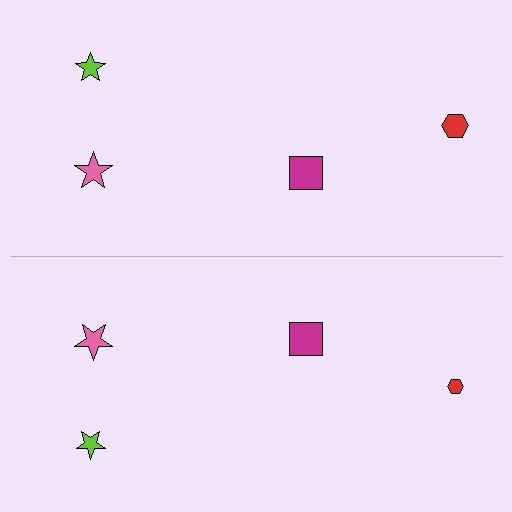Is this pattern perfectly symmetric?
No, the pattern is not perfectly symmetric. The red hexagon on the bottom side has a different size than its mirror counterpart.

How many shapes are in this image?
There are 8 shapes in this image.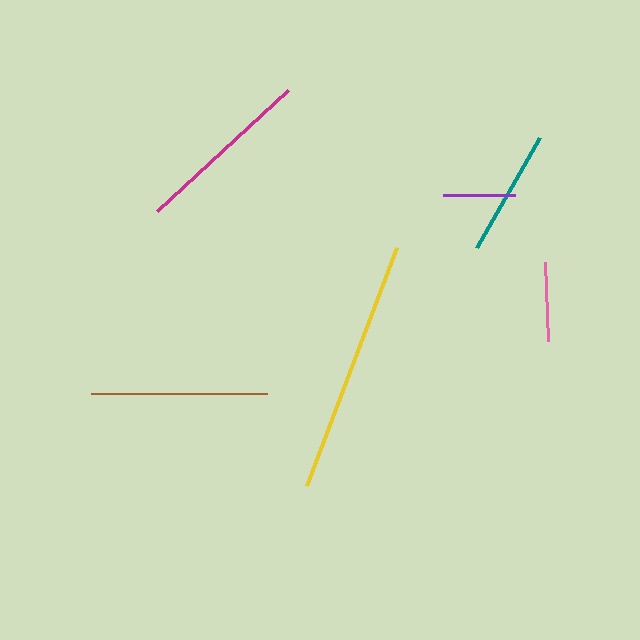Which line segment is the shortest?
The purple line is the shortest at approximately 72 pixels.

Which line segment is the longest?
The yellow line is the longest at approximately 255 pixels.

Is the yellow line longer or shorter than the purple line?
The yellow line is longer than the purple line.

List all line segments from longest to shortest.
From longest to shortest: yellow, magenta, brown, teal, pink, purple.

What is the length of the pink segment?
The pink segment is approximately 79 pixels long.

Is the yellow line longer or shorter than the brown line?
The yellow line is longer than the brown line.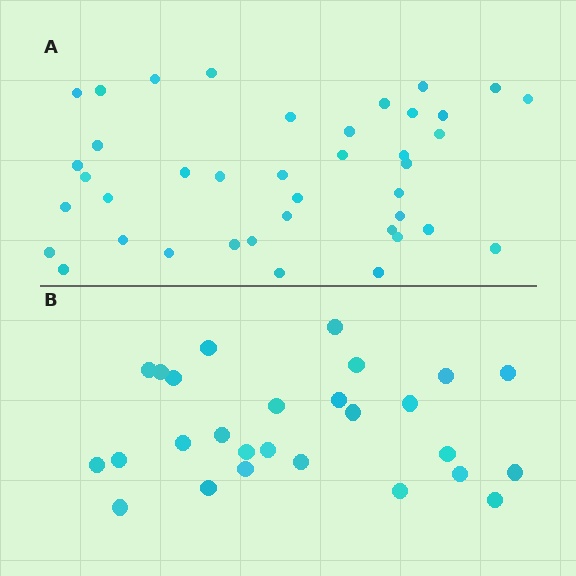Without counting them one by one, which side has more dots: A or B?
Region A (the top region) has more dots.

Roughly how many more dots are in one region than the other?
Region A has approximately 15 more dots than region B.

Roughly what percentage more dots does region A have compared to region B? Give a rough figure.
About 50% more.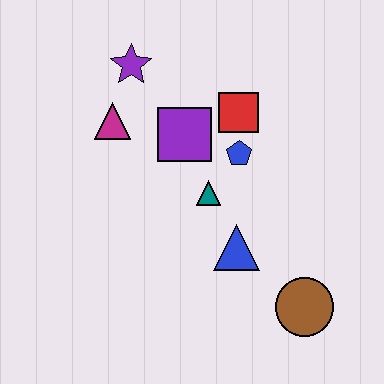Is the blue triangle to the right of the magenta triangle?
Yes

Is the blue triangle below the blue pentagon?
Yes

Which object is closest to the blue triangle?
The teal triangle is closest to the blue triangle.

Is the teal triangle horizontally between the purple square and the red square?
Yes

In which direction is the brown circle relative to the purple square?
The brown circle is below the purple square.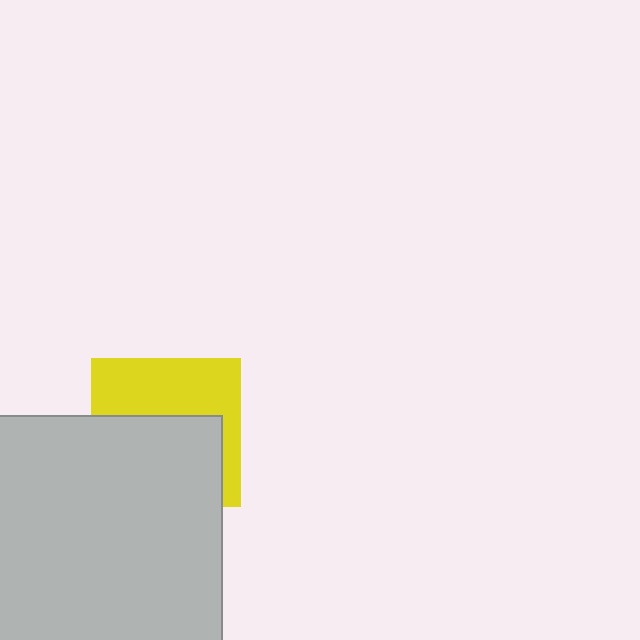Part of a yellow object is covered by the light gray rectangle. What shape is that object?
It is a square.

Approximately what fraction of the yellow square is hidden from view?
Roughly 54% of the yellow square is hidden behind the light gray rectangle.